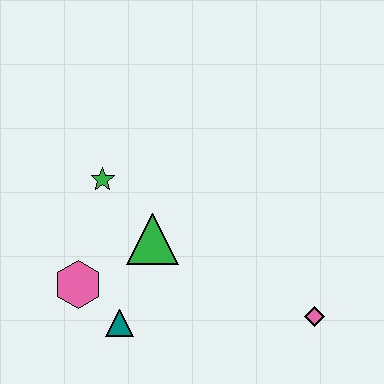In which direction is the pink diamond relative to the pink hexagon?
The pink diamond is to the right of the pink hexagon.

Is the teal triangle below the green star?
Yes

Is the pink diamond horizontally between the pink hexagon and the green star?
No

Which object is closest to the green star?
The green triangle is closest to the green star.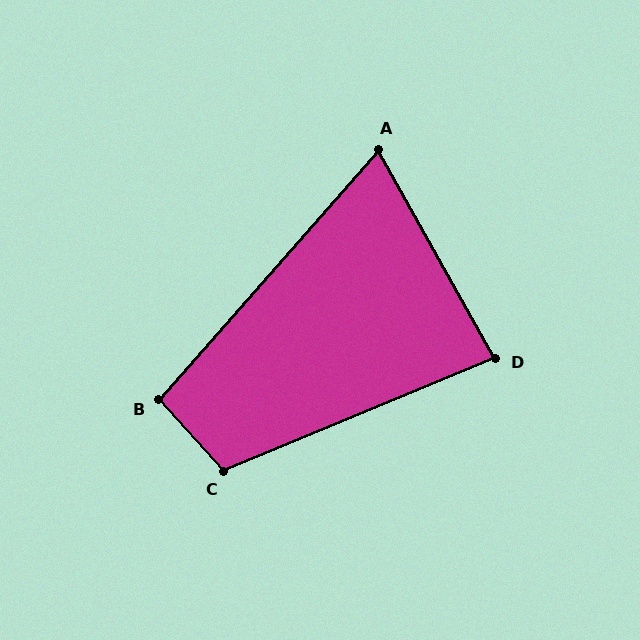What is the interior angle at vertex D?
Approximately 83 degrees (acute).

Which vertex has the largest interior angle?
C, at approximately 109 degrees.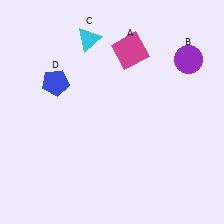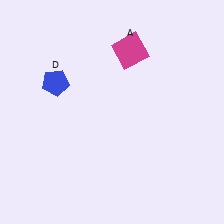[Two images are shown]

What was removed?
The purple circle (B), the cyan triangle (C) were removed in Image 2.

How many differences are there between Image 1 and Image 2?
There are 2 differences between the two images.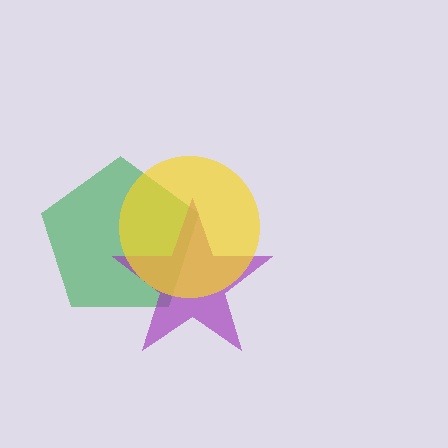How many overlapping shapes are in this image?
There are 3 overlapping shapes in the image.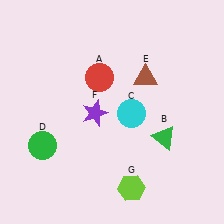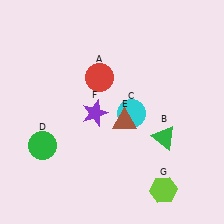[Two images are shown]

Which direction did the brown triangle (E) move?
The brown triangle (E) moved down.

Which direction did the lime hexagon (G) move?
The lime hexagon (G) moved right.